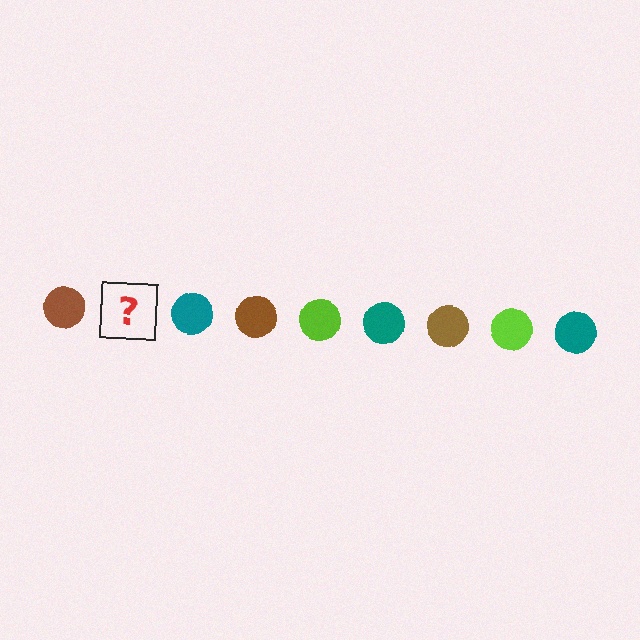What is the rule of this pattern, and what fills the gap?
The rule is that the pattern cycles through brown, lime, teal circles. The gap should be filled with a lime circle.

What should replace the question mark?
The question mark should be replaced with a lime circle.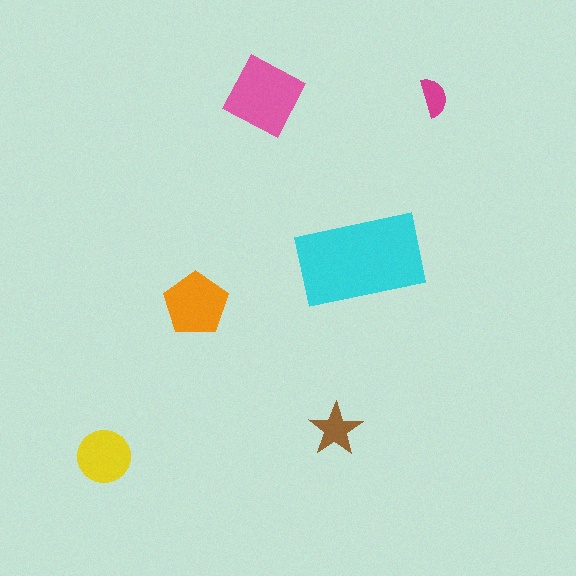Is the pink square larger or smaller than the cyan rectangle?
Smaller.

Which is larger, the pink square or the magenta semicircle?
The pink square.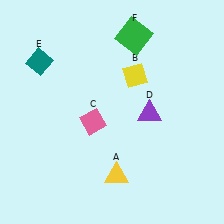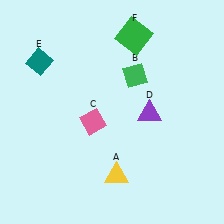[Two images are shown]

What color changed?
The diamond (B) changed from yellow in Image 1 to green in Image 2.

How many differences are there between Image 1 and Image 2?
There is 1 difference between the two images.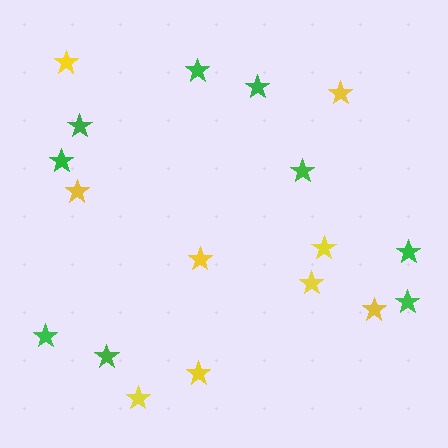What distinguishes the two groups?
There are 2 groups: one group of green stars (9) and one group of yellow stars (9).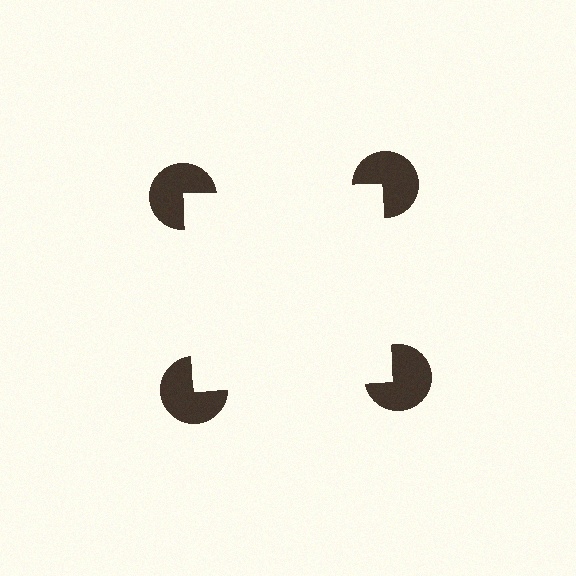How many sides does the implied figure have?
4 sides.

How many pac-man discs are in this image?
There are 4 — one at each vertex of the illusory square.